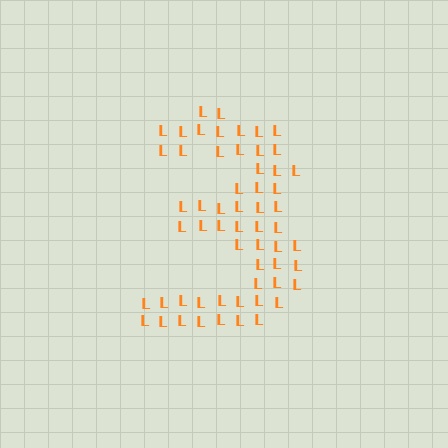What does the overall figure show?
The overall figure shows the digit 3.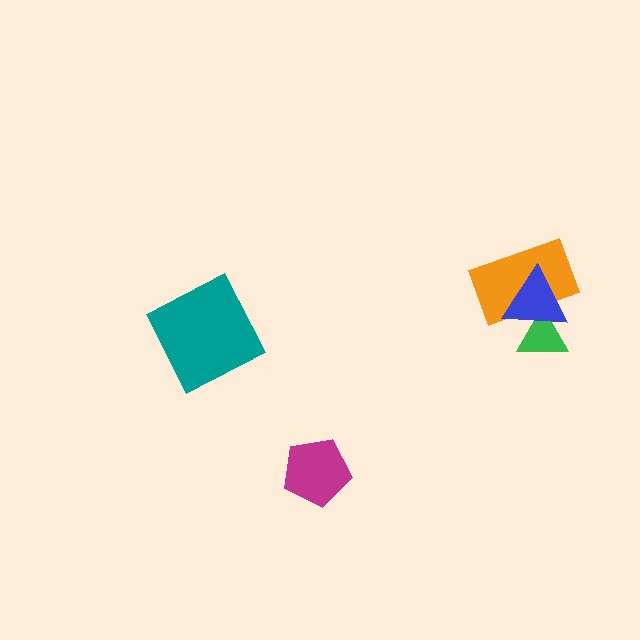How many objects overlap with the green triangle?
2 objects overlap with the green triangle.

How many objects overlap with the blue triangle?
2 objects overlap with the blue triangle.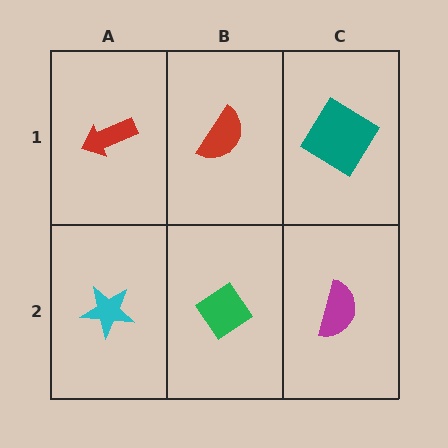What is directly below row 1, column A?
A cyan star.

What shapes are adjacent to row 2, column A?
A red arrow (row 1, column A), a green diamond (row 2, column B).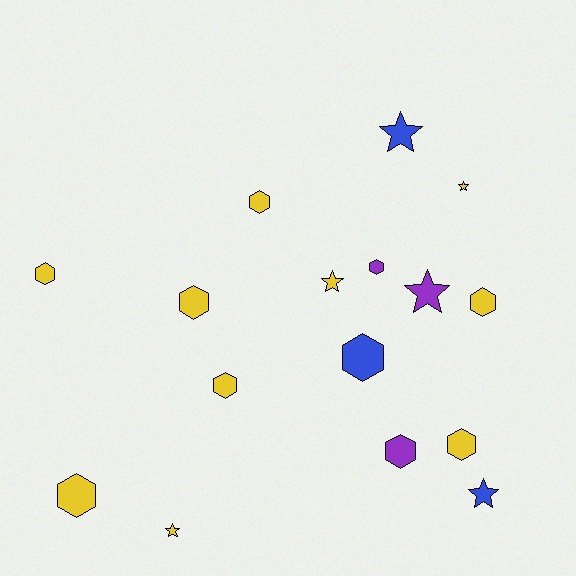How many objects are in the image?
There are 16 objects.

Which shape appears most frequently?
Hexagon, with 10 objects.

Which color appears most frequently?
Yellow, with 10 objects.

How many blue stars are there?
There are 2 blue stars.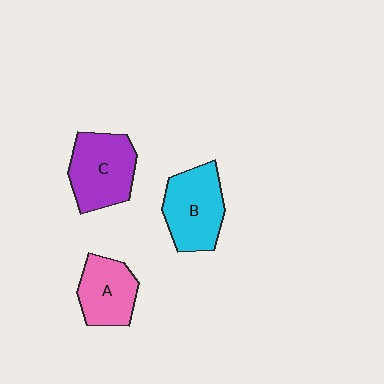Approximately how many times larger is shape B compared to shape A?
Approximately 1.3 times.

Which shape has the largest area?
Shape C (purple).